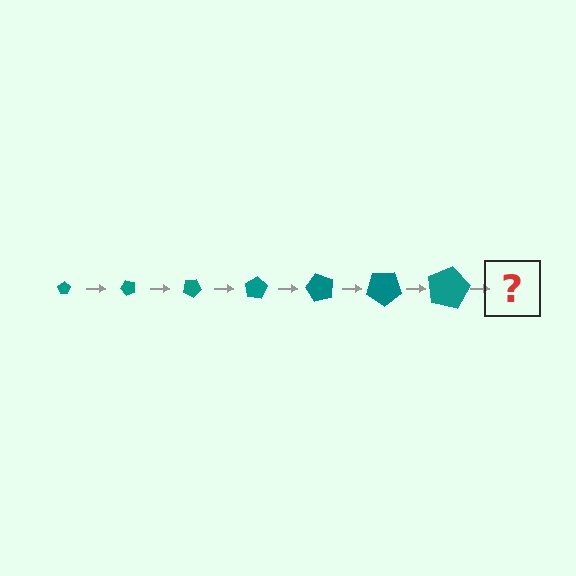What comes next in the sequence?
The next element should be a pentagon, larger than the previous one and rotated 350 degrees from the start.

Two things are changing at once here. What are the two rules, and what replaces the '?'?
The two rules are that the pentagon grows larger each step and it rotates 50 degrees each step. The '?' should be a pentagon, larger than the previous one and rotated 350 degrees from the start.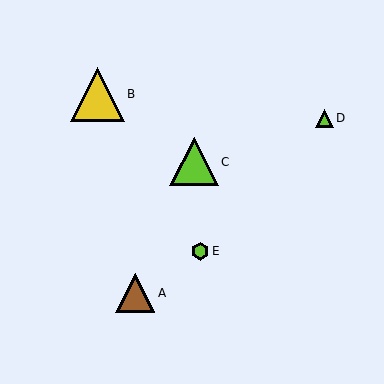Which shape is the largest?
The yellow triangle (labeled B) is the largest.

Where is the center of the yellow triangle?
The center of the yellow triangle is at (98, 94).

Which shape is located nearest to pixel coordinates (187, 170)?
The lime triangle (labeled C) at (194, 162) is nearest to that location.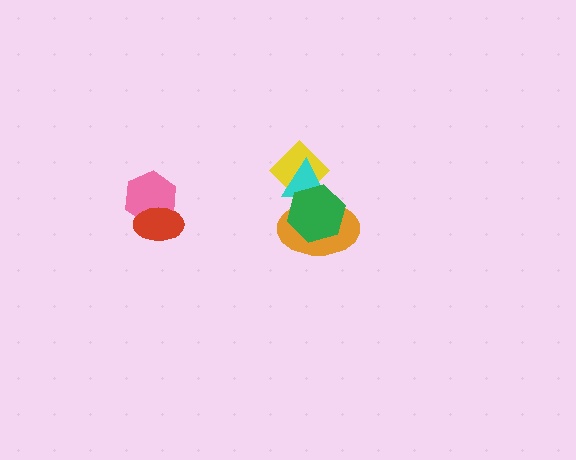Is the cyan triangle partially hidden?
Yes, it is partially covered by another shape.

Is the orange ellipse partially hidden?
Yes, it is partially covered by another shape.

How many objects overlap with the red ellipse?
1 object overlaps with the red ellipse.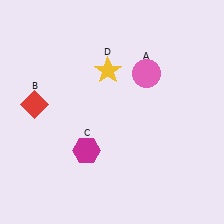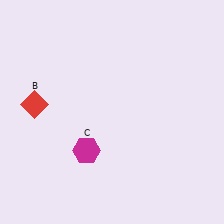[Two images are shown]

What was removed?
The yellow star (D), the pink circle (A) were removed in Image 2.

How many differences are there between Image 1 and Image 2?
There are 2 differences between the two images.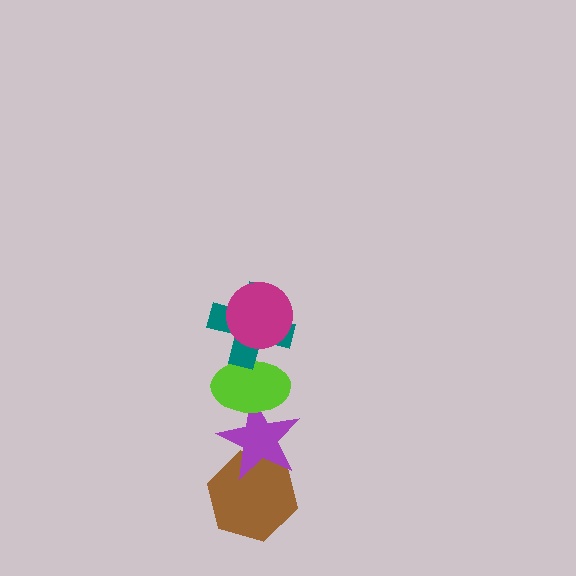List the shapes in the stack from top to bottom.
From top to bottom: the magenta circle, the teal cross, the lime ellipse, the purple star, the brown hexagon.